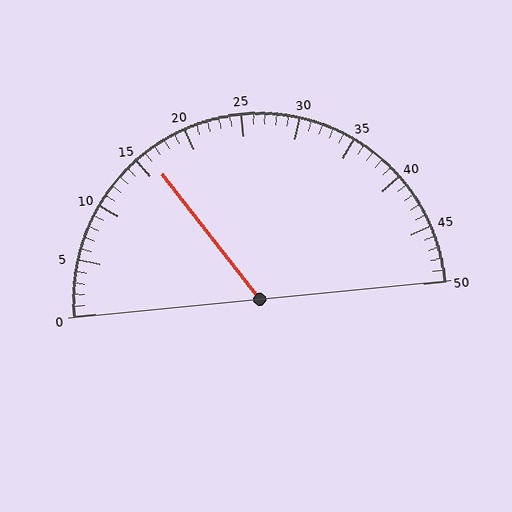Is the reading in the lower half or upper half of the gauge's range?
The reading is in the lower half of the range (0 to 50).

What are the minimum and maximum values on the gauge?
The gauge ranges from 0 to 50.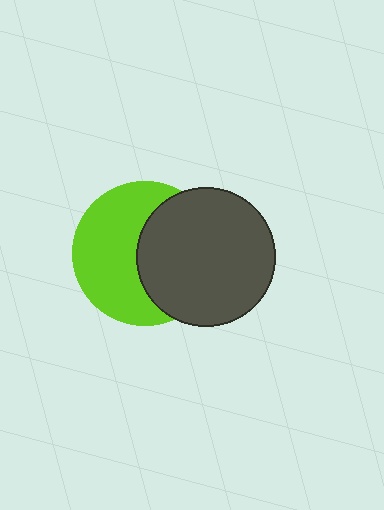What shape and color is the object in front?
The object in front is a dark gray circle.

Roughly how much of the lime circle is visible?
About half of it is visible (roughly 55%).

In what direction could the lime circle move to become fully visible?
The lime circle could move left. That would shift it out from behind the dark gray circle entirely.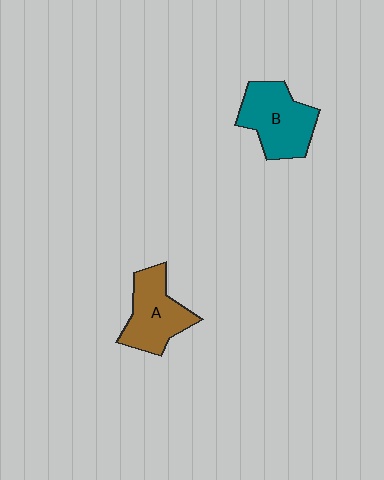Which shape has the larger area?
Shape B (teal).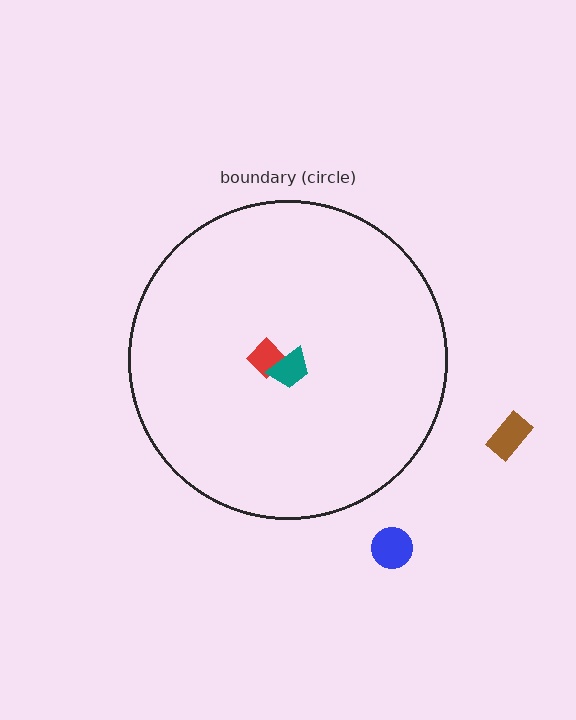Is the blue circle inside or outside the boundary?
Outside.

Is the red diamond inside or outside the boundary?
Inside.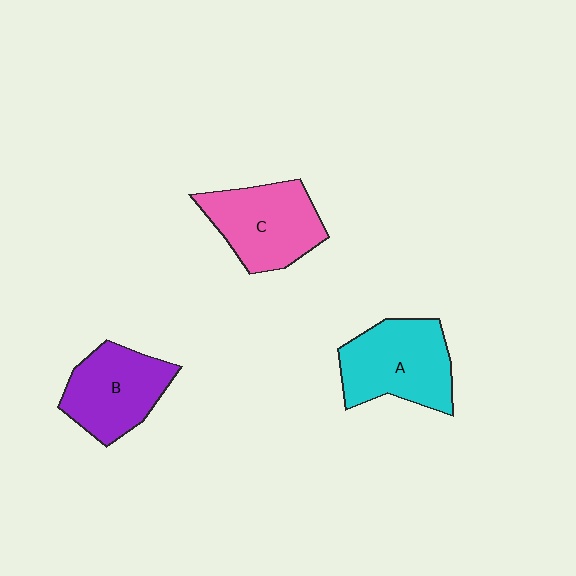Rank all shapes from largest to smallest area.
From largest to smallest: A (cyan), C (pink), B (purple).